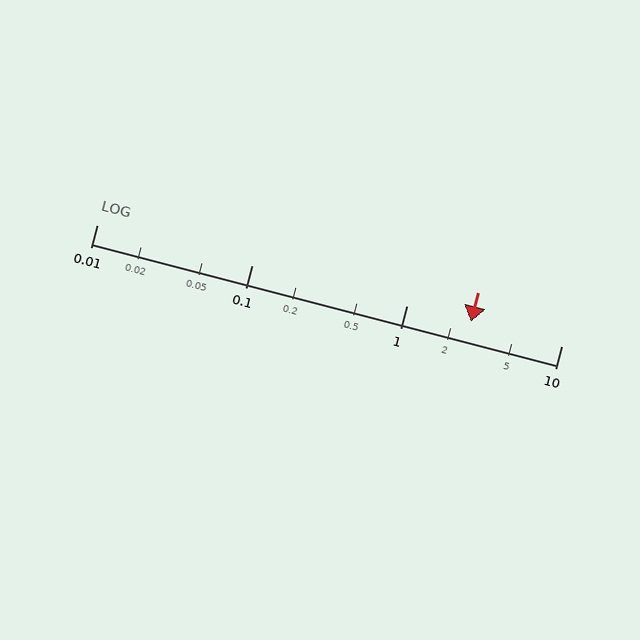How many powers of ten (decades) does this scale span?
The scale spans 3 decades, from 0.01 to 10.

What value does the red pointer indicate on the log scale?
The pointer indicates approximately 2.6.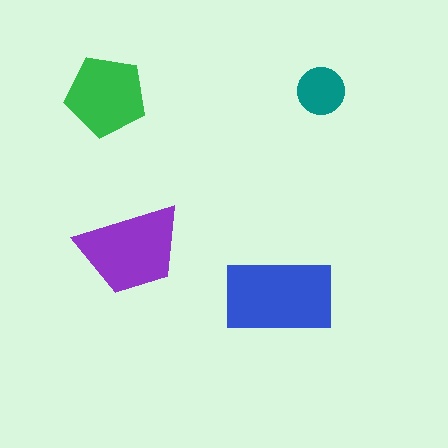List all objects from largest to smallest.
The blue rectangle, the purple trapezoid, the green pentagon, the teal circle.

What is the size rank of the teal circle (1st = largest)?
4th.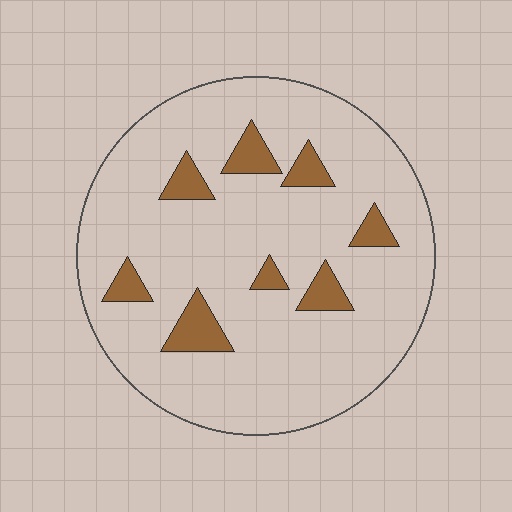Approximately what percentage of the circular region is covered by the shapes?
Approximately 10%.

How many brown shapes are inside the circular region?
8.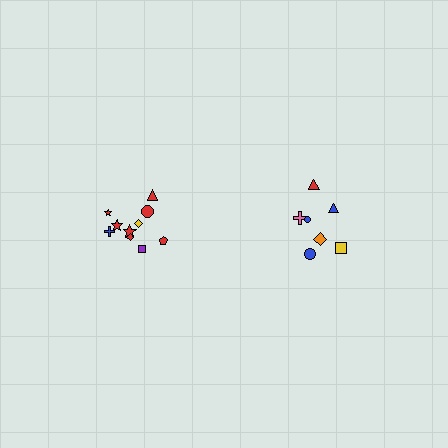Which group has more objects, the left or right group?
The left group.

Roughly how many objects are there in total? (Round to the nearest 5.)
Roughly 15 objects in total.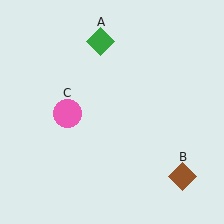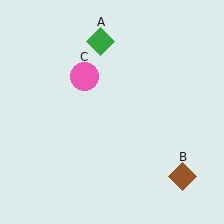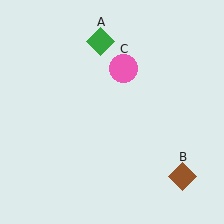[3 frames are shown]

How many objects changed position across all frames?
1 object changed position: pink circle (object C).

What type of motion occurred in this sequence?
The pink circle (object C) rotated clockwise around the center of the scene.